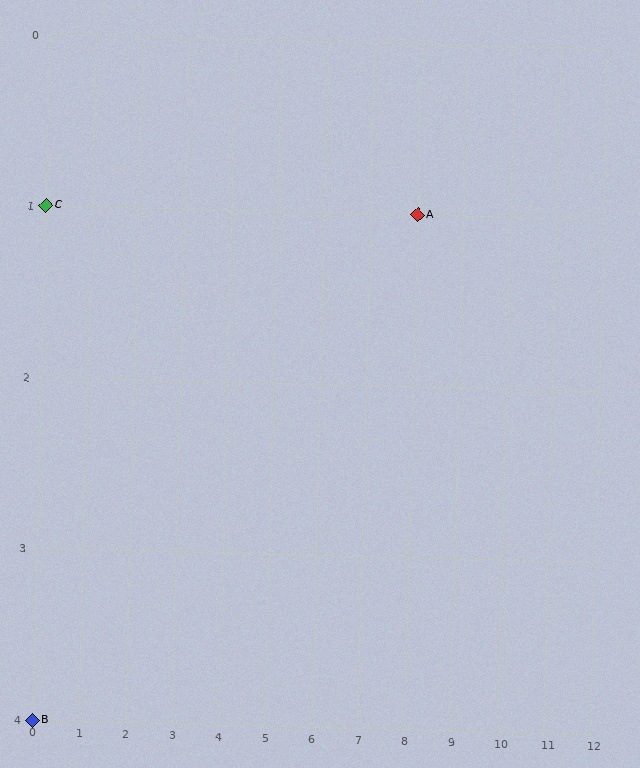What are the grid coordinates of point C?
Point C is at grid coordinates (0, 1).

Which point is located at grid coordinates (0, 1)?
Point C is at (0, 1).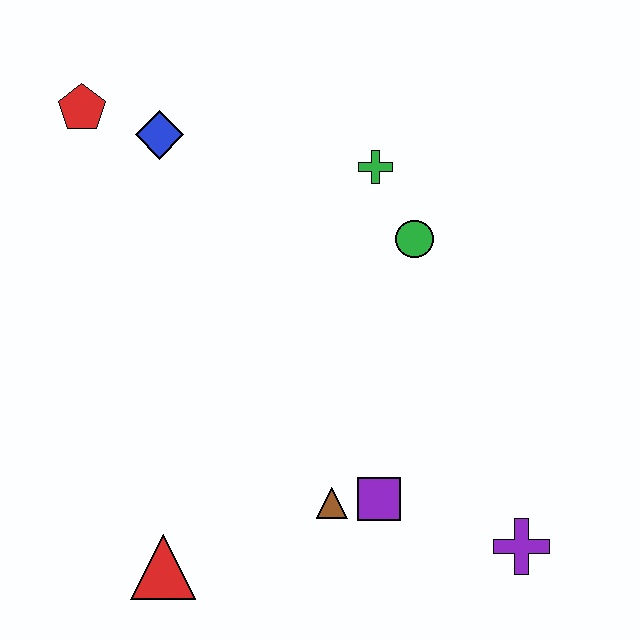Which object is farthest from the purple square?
The red pentagon is farthest from the purple square.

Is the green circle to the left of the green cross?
No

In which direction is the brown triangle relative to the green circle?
The brown triangle is below the green circle.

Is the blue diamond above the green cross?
Yes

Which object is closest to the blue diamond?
The red pentagon is closest to the blue diamond.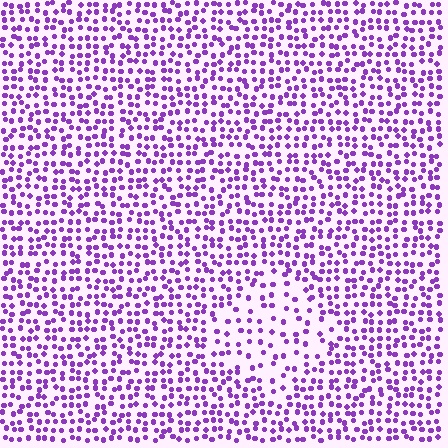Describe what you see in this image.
The image contains small purple elements arranged at two different densities. A diamond-shaped region is visible where the elements are less densely packed than the surrounding area.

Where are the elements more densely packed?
The elements are more densely packed outside the diamond boundary.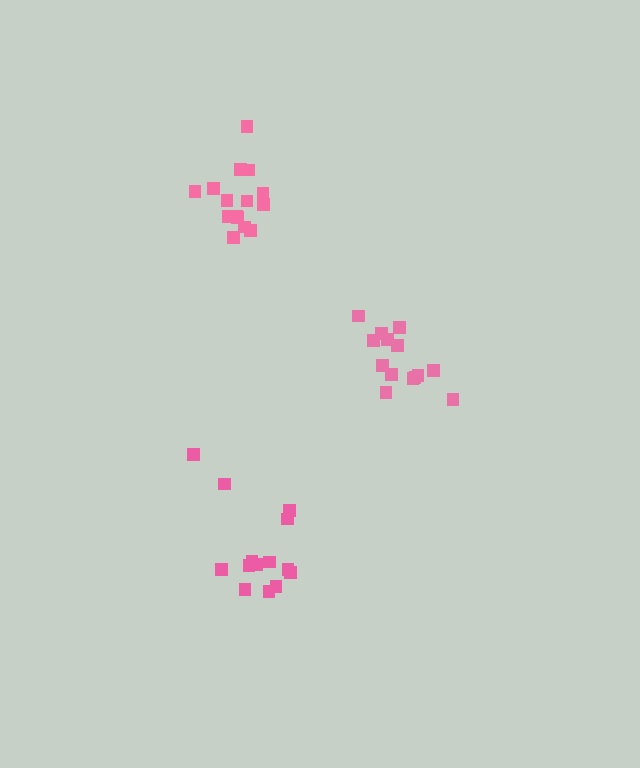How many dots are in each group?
Group 1: 14 dots, Group 2: 14 dots, Group 3: 15 dots (43 total).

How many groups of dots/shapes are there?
There are 3 groups.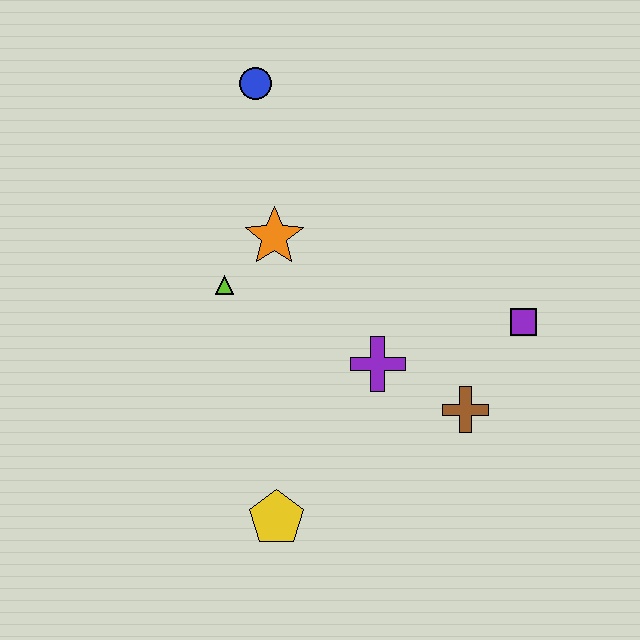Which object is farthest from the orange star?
The yellow pentagon is farthest from the orange star.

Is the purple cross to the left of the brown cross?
Yes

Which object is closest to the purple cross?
The brown cross is closest to the purple cross.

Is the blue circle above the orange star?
Yes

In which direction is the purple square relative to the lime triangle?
The purple square is to the right of the lime triangle.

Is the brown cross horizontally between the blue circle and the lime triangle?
No